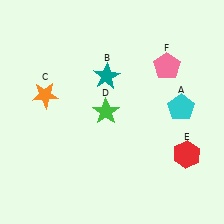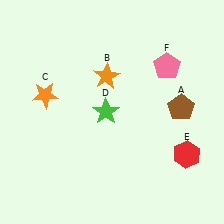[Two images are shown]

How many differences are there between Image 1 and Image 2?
There are 2 differences between the two images.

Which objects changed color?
A changed from cyan to brown. B changed from teal to orange.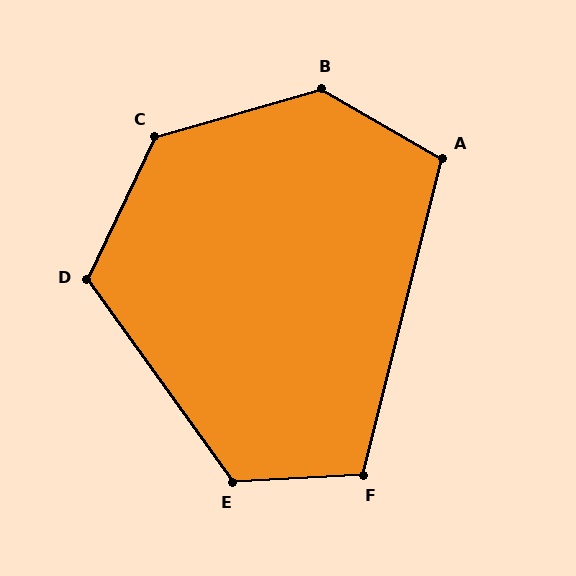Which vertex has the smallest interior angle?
A, at approximately 106 degrees.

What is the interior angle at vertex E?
Approximately 123 degrees (obtuse).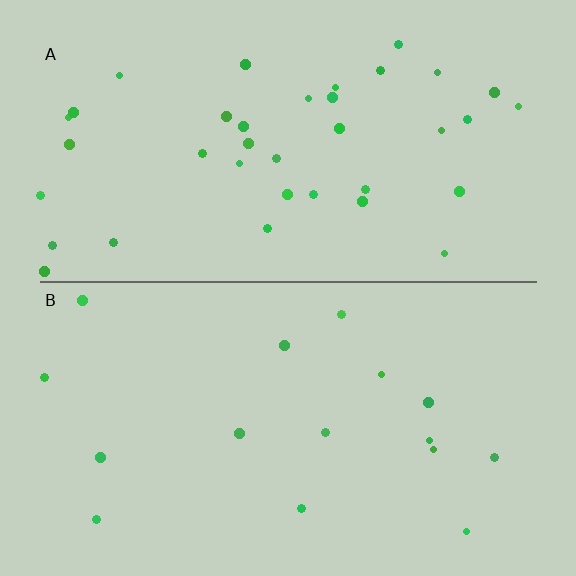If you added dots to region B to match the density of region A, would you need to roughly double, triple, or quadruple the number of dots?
Approximately double.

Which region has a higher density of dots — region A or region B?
A (the top).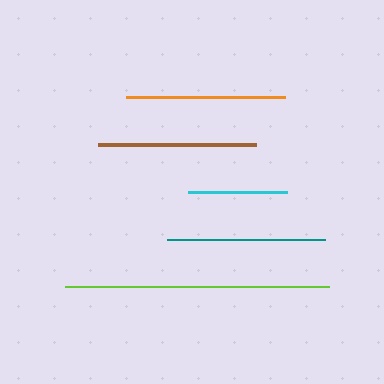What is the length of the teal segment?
The teal segment is approximately 158 pixels long.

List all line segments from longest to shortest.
From longest to shortest: lime, orange, teal, brown, cyan.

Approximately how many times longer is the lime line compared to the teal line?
The lime line is approximately 1.7 times the length of the teal line.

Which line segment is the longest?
The lime line is the longest at approximately 264 pixels.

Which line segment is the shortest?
The cyan line is the shortest at approximately 98 pixels.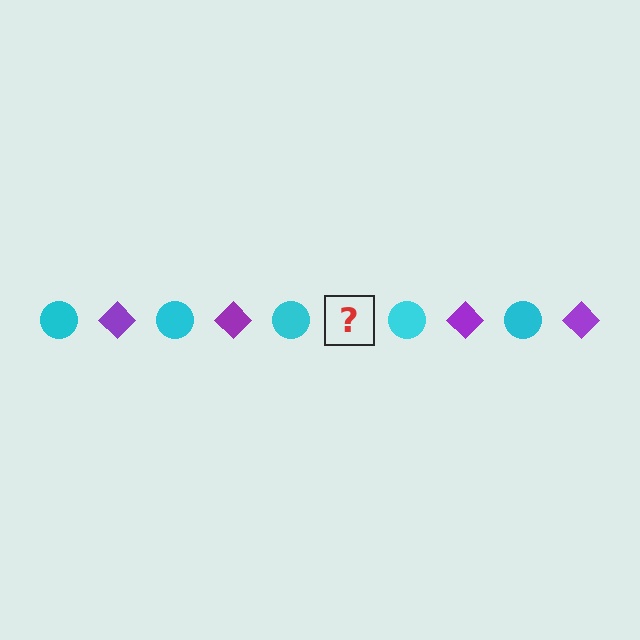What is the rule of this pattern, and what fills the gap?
The rule is that the pattern alternates between cyan circle and purple diamond. The gap should be filled with a purple diamond.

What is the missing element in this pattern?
The missing element is a purple diamond.